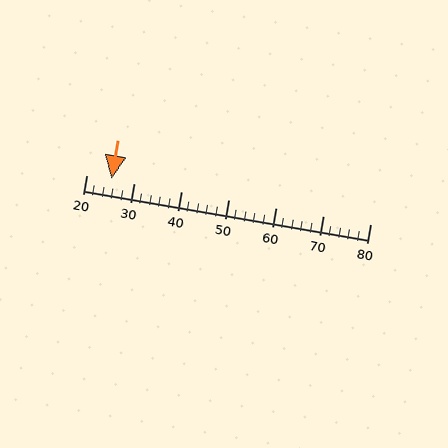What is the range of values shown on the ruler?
The ruler shows values from 20 to 80.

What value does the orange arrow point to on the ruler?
The orange arrow points to approximately 25.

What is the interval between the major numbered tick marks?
The major tick marks are spaced 10 units apart.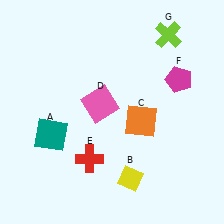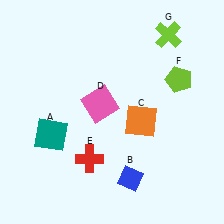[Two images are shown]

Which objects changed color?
B changed from yellow to blue. F changed from magenta to lime.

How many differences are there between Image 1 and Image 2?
There are 2 differences between the two images.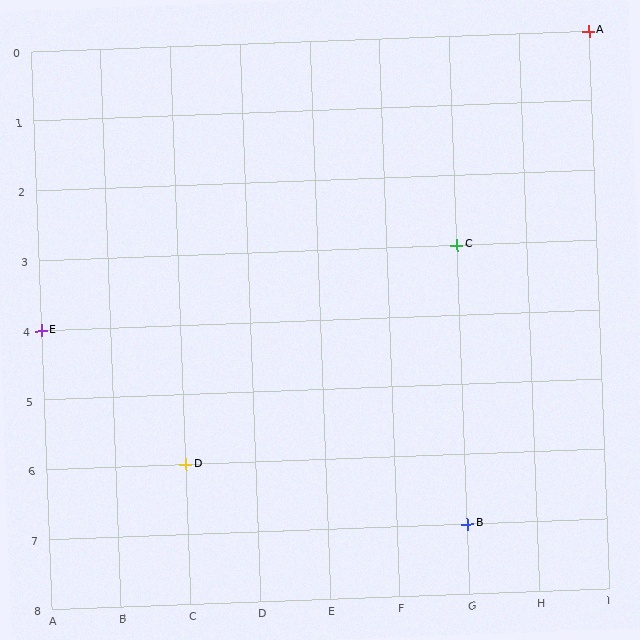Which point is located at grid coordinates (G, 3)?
Point C is at (G, 3).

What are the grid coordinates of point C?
Point C is at grid coordinates (G, 3).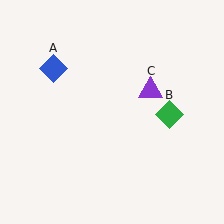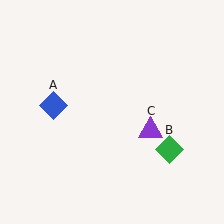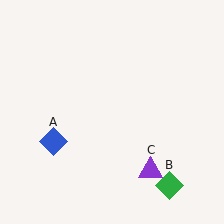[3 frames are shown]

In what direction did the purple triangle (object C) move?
The purple triangle (object C) moved down.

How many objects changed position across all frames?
3 objects changed position: blue diamond (object A), green diamond (object B), purple triangle (object C).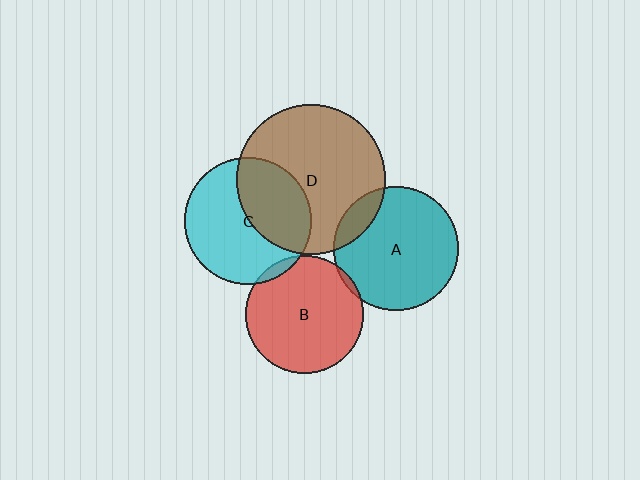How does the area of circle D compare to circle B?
Approximately 1.6 times.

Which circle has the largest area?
Circle D (brown).